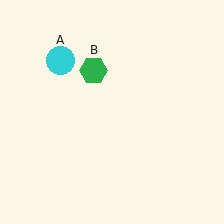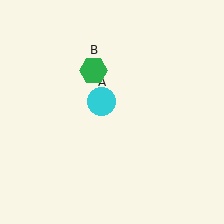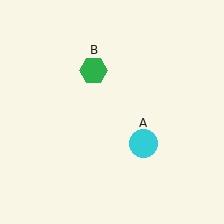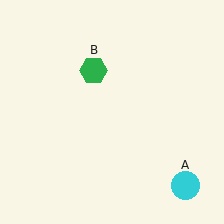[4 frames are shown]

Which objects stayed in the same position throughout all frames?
Green hexagon (object B) remained stationary.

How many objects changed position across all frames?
1 object changed position: cyan circle (object A).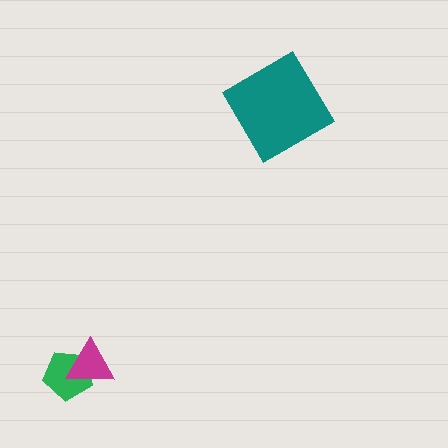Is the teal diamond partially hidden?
No, no other shape covers it.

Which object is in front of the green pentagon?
The magenta triangle is in front of the green pentagon.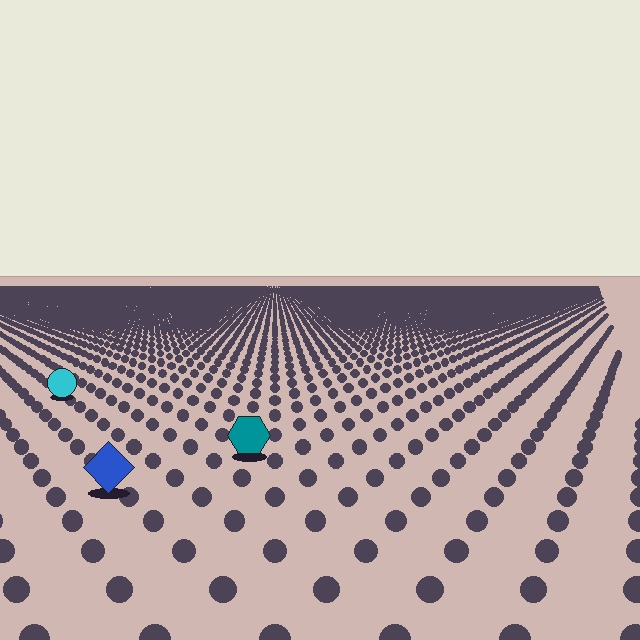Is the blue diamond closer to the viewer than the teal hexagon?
Yes. The blue diamond is closer — you can tell from the texture gradient: the ground texture is coarser near it.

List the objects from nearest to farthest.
From nearest to farthest: the blue diamond, the teal hexagon, the cyan circle.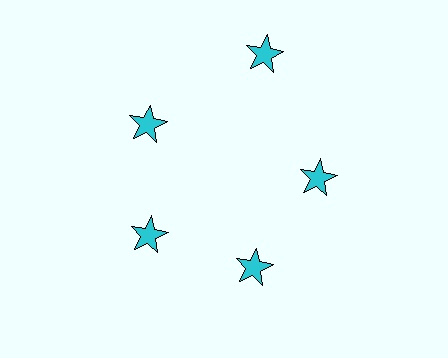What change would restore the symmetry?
The symmetry would be restored by moving it inward, back onto the ring so that all 5 stars sit at equal angles and equal distance from the center.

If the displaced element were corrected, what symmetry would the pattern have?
It would have 5-fold rotational symmetry — the pattern would map onto itself every 72 degrees.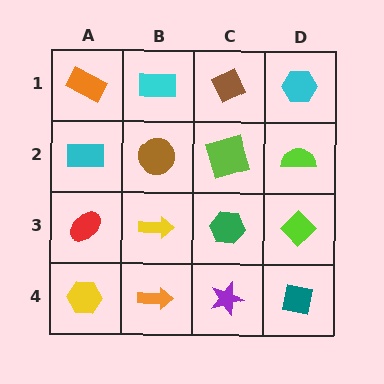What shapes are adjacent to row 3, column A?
A cyan rectangle (row 2, column A), a yellow hexagon (row 4, column A), a yellow arrow (row 3, column B).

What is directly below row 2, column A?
A red ellipse.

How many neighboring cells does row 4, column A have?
2.